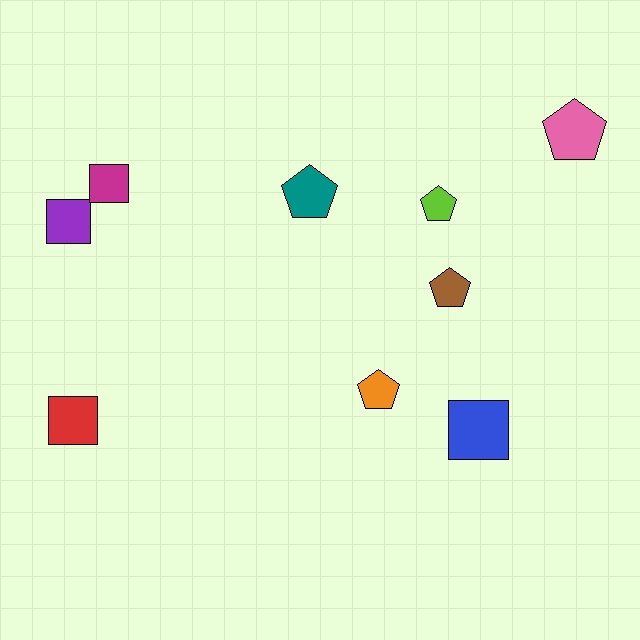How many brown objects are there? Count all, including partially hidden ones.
There is 1 brown object.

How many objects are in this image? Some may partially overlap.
There are 9 objects.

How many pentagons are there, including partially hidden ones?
There are 5 pentagons.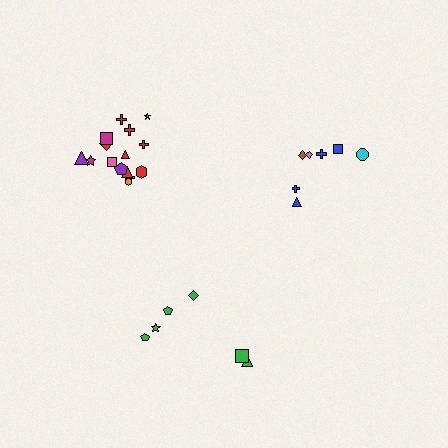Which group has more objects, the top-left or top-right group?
The top-left group.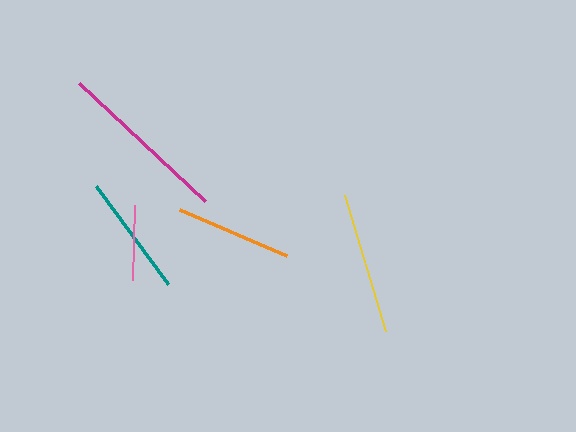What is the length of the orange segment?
The orange segment is approximately 117 pixels long.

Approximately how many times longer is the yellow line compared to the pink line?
The yellow line is approximately 1.9 times the length of the pink line.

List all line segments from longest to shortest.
From longest to shortest: magenta, yellow, teal, orange, pink.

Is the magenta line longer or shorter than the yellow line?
The magenta line is longer than the yellow line.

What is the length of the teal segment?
The teal segment is approximately 121 pixels long.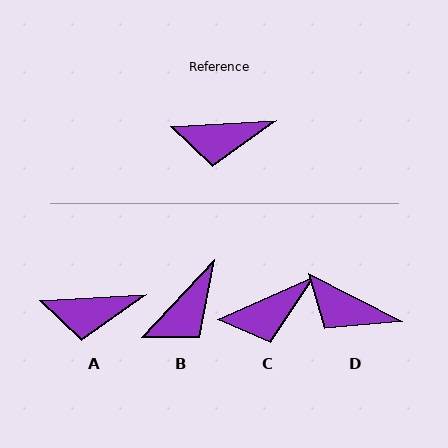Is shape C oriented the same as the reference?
No, it is off by about 21 degrees.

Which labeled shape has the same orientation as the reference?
A.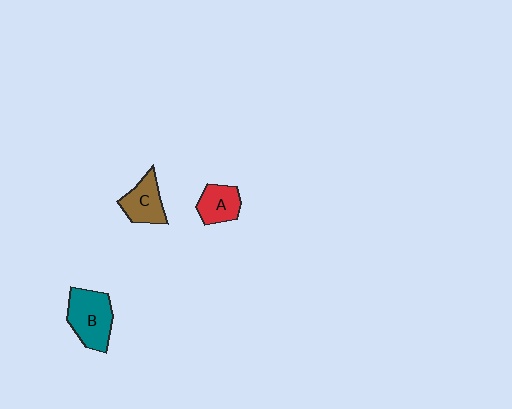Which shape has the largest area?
Shape B (teal).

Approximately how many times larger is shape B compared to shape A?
Approximately 1.6 times.